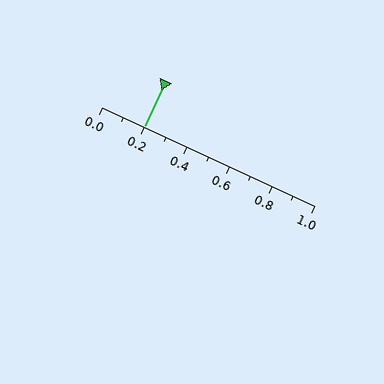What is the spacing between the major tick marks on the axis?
The major ticks are spaced 0.2 apart.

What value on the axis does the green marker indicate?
The marker indicates approximately 0.2.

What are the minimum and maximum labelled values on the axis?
The axis runs from 0.0 to 1.0.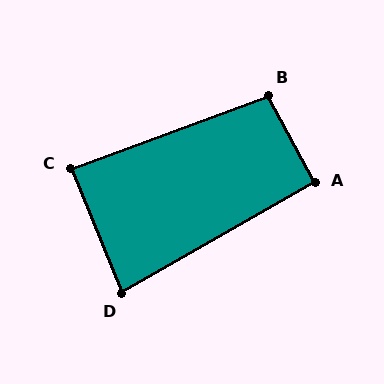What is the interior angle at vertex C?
Approximately 88 degrees (approximately right).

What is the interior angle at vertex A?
Approximately 92 degrees (approximately right).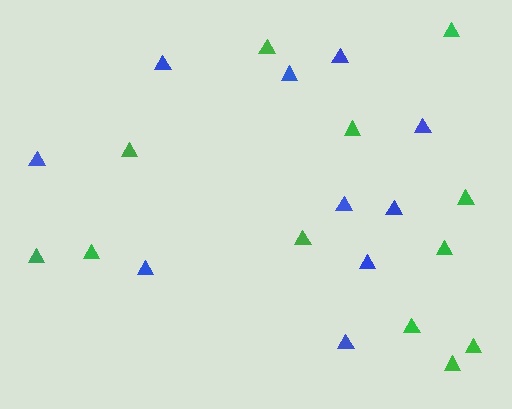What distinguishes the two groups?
There are 2 groups: one group of green triangles (12) and one group of blue triangles (10).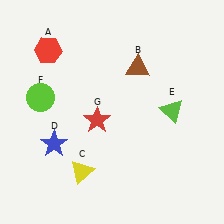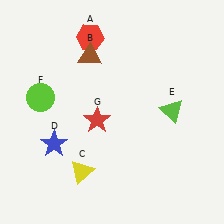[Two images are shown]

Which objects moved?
The objects that moved are: the red hexagon (A), the brown triangle (B).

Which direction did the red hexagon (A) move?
The red hexagon (A) moved right.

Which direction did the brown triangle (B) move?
The brown triangle (B) moved left.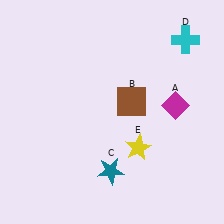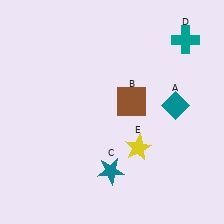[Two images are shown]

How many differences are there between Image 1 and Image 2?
There are 2 differences between the two images.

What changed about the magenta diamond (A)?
In Image 1, A is magenta. In Image 2, it changed to teal.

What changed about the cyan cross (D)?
In Image 1, D is cyan. In Image 2, it changed to teal.